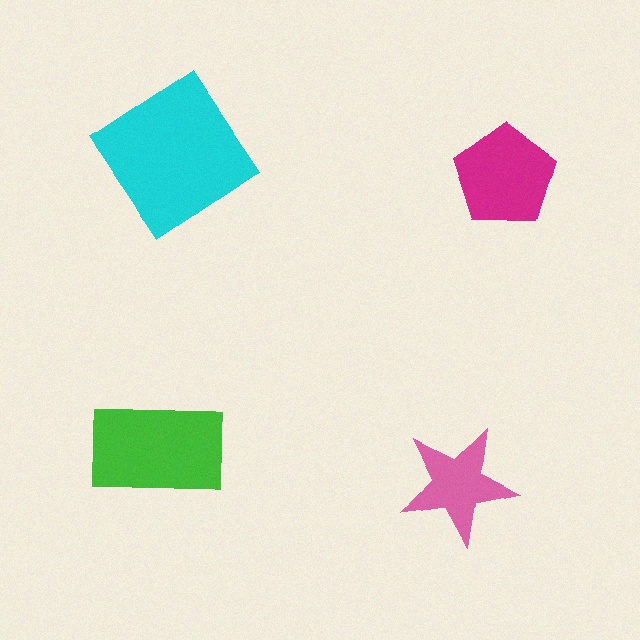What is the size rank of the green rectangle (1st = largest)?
2nd.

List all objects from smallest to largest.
The pink star, the magenta pentagon, the green rectangle, the cyan diamond.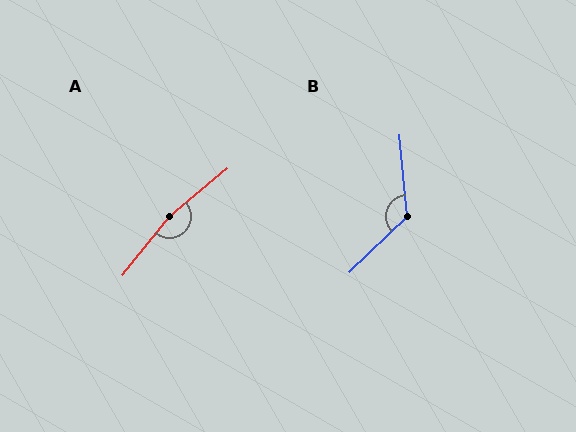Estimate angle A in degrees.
Approximately 168 degrees.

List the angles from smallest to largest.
B (129°), A (168°).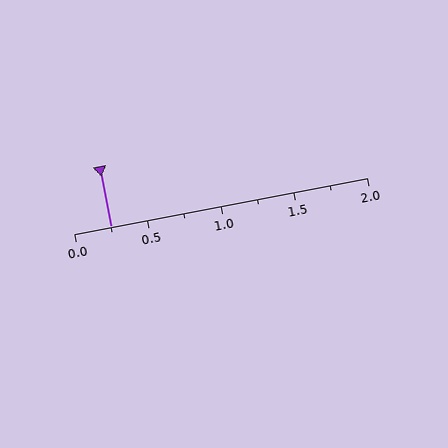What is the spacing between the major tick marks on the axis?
The major ticks are spaced 0.5 apart.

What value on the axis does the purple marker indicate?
The marker indicates approximately 0.25.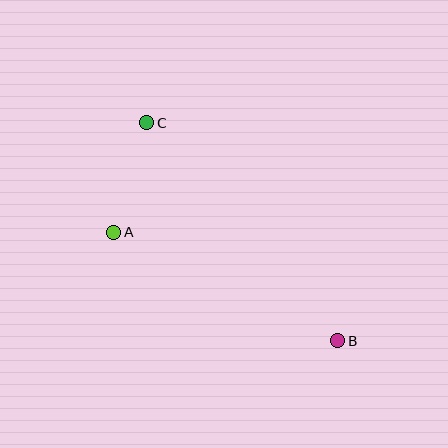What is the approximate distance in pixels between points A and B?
The distance between A and B is approximately 249 pixels.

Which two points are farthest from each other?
Points B and C are farthest from each other.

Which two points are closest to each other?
Points A and C are closest to each other.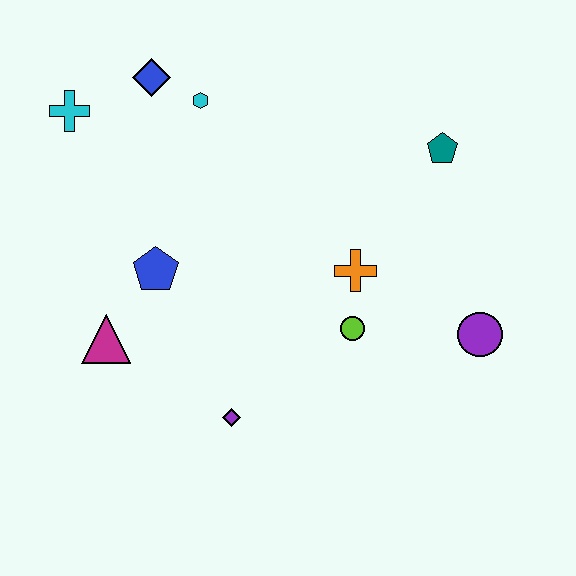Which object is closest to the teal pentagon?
The orange cross is closest to the teal pentagon.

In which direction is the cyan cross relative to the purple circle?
The cyan cross is to the left of the purple circle.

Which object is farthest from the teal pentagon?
The magenta triangle is farthest from the teal pentagon.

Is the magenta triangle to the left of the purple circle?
Yes